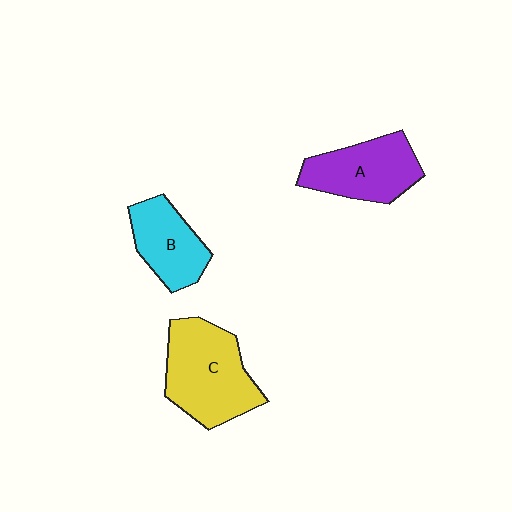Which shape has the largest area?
Shape C (yellow).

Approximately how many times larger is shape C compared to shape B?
Approximately 1.6 times.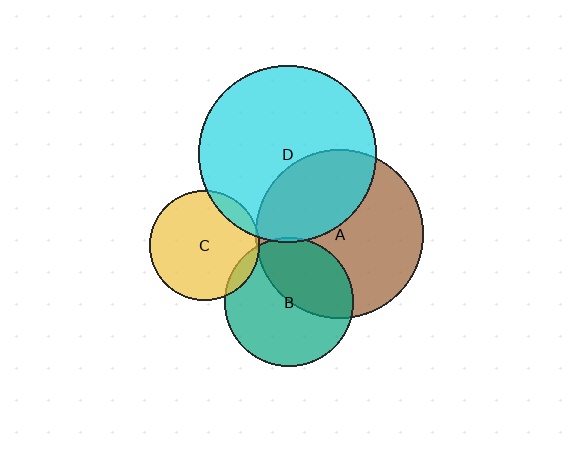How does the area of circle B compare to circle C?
Approximately 1.4 times.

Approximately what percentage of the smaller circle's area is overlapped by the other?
Approximately 10%.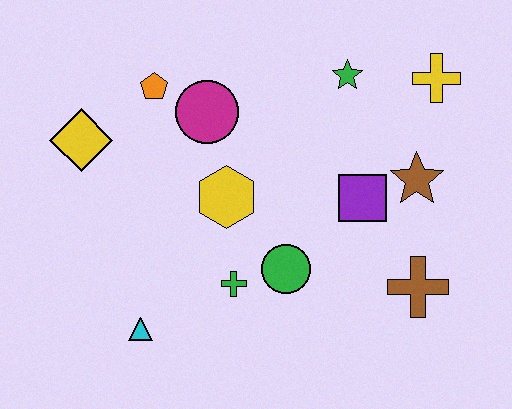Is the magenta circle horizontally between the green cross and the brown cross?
No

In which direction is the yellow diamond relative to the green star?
The yellow diamond is to the left of the green star.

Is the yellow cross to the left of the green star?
No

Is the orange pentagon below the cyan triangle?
No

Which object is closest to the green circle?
The green cross is closest to the green circle.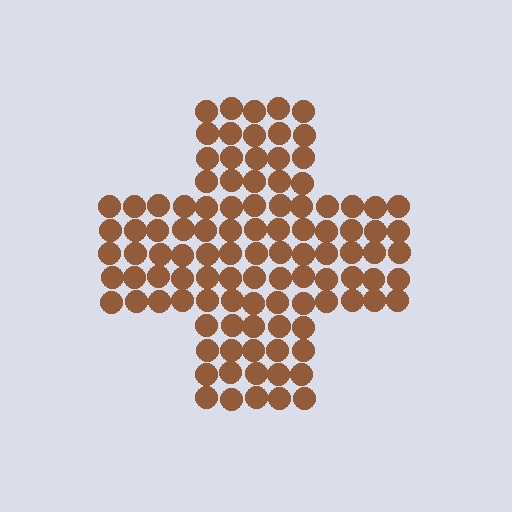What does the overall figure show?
The overall figure shows a cross.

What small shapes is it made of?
It is made of small circles.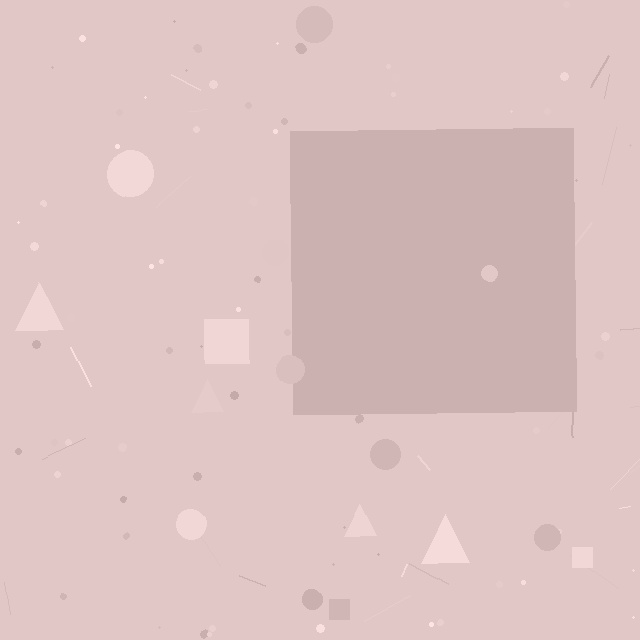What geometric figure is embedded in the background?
A square is embedded in the background.